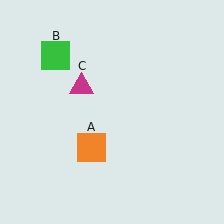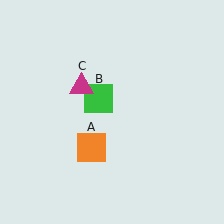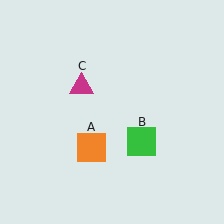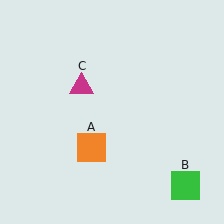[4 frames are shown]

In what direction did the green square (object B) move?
The green square (object B) moved down and to the right.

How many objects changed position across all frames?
1 object changed position: green square (object B).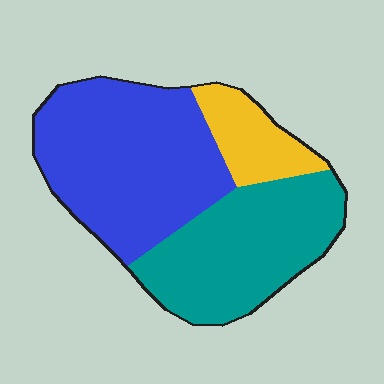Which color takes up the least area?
Yellow, at roughly 15%.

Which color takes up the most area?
Blue, at roughly 50%.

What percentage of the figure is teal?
Teal covers 38% of the figure.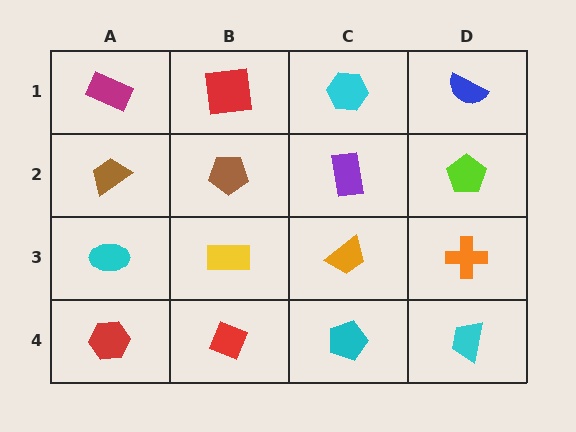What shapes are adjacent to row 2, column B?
A red square (row 1, column B), a yellow rectangle (row 3, column B), a brown trapezoid (row 2, column A), a purple rectangle (row 2, column C).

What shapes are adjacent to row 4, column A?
A cyan ellipse (row 3, column A), a red diamond (row 4, column B).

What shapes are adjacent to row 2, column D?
A blue semicircle (row 1, column D), an orange cross (row 3, column D), a purple rectangle (row 2, column C).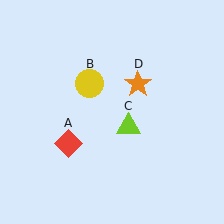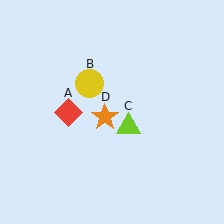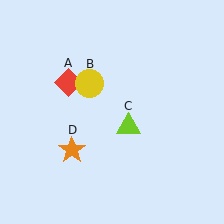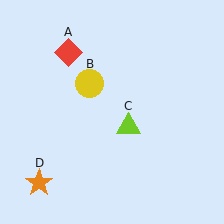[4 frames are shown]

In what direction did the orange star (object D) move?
The orange star (object D) moved down and to the left.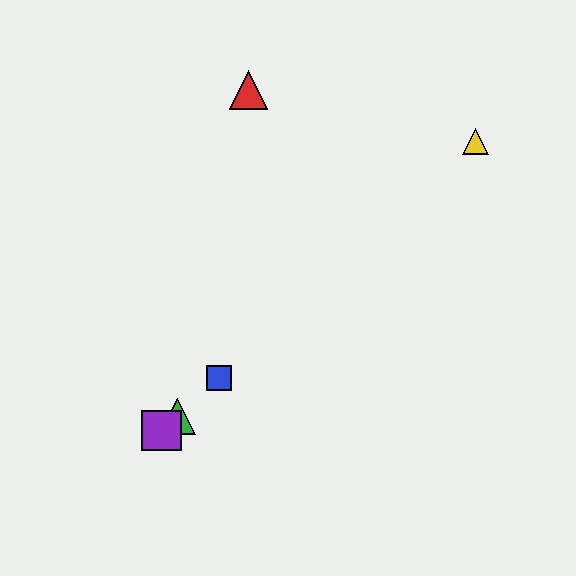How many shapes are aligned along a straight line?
4 shapes (the blue square, the green triangle, the yellow triangle, the purple square) are aligned along a straight line.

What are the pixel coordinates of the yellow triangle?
The yellow triangle is at (476, 141).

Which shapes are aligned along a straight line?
The blue square, the green triangle, the yellow triangle, the purple square are aligned along a straight line.